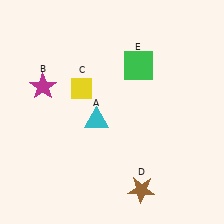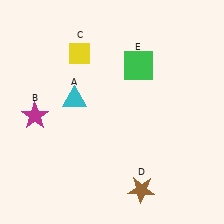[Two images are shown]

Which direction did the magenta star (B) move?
The magenta star (B) moved down.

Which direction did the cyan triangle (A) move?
The cyan triangle (A) moved left.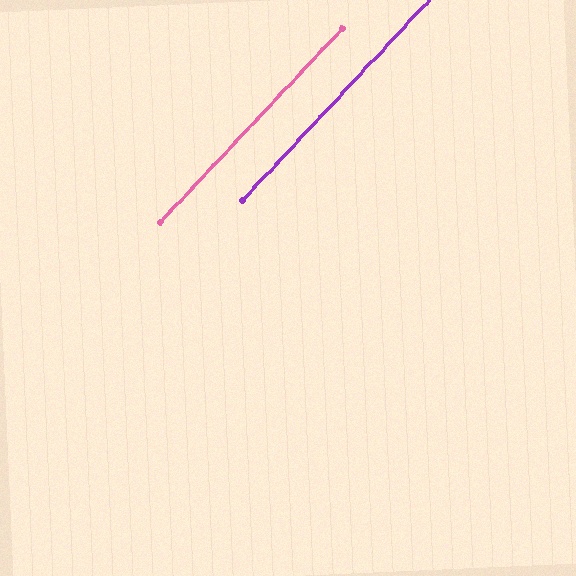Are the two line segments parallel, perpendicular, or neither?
Parallel — their directions differ by only 0.4°.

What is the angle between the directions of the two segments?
Approximately 0 degrees.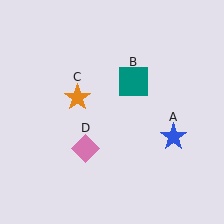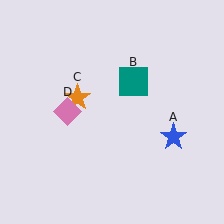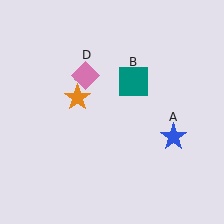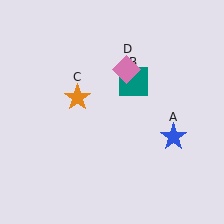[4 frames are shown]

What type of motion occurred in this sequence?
The pink diamond (object D) rotated clockwise around the center of the scene.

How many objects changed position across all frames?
1 object changed position: pink diamond (object D).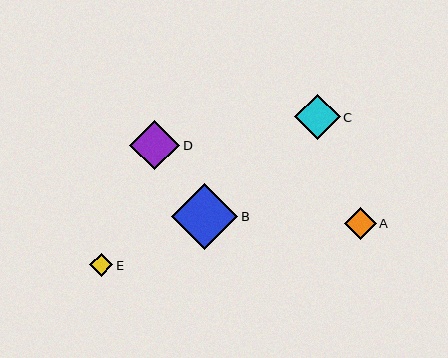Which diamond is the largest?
Diamond B is the largest with a size of approximately 66 pixels.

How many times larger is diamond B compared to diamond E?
Diamond B is approximately 2.8 times the size of diamond E.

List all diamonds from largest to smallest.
From largest to smallest: B, D, C, A, E.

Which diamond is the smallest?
Diamond E is the smallest with a size of approximately 23 pixels.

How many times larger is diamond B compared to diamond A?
Diamond B is approximately 2.1 times the size of diamond A.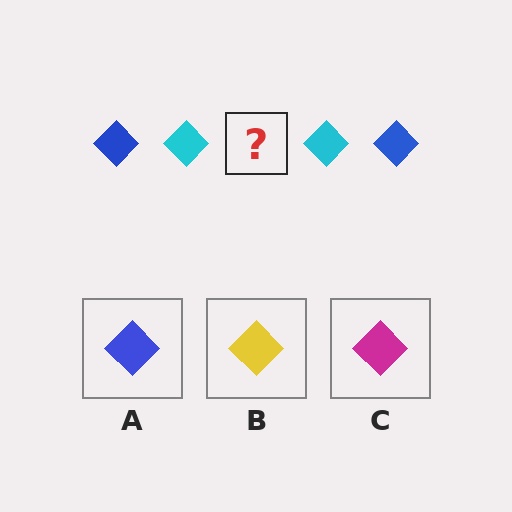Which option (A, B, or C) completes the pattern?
A.